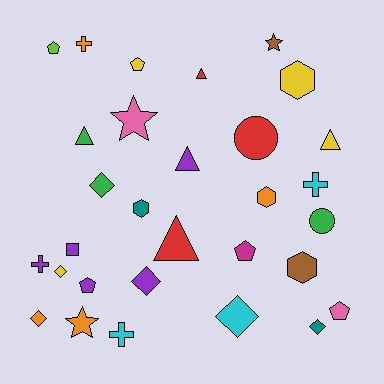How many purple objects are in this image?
There are 5 purple objects.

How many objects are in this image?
There are 30 objects.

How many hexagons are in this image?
There are 4 hexagons.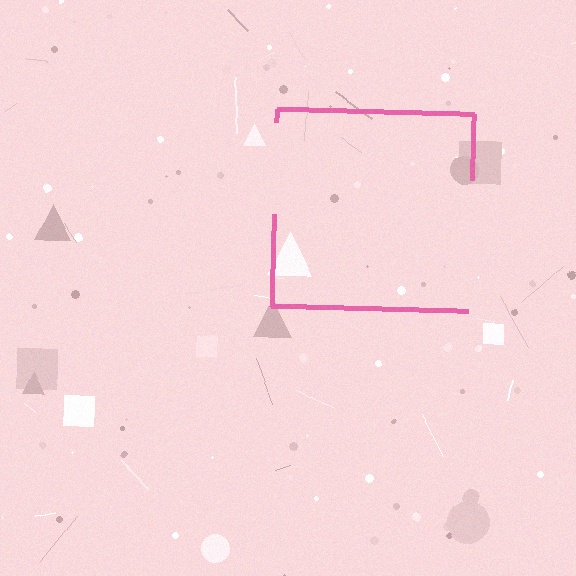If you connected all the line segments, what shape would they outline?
They would outline a square.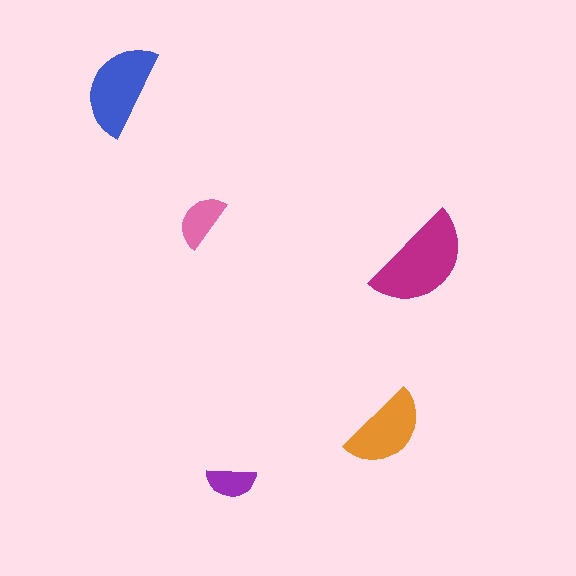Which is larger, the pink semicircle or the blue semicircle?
The blue one.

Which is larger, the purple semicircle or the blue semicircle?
The blue one.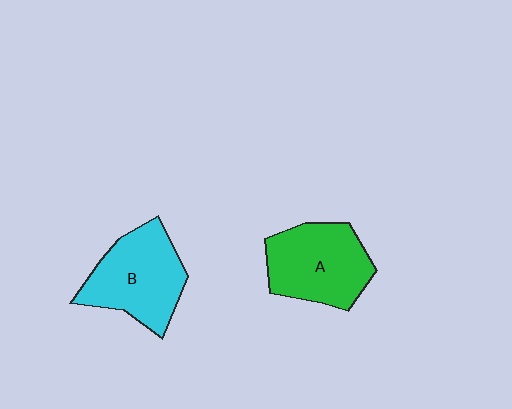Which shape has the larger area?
Shape B (cyan).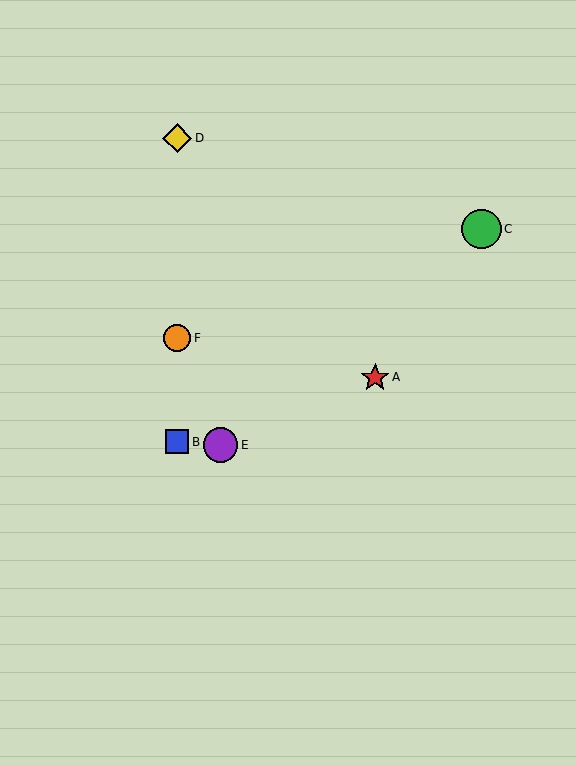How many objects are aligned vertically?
3 objects (B, D, F) are aligned vertically.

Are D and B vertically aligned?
Yes, both are at x≈177.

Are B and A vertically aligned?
No, B is at x≈177 and A is at x≈375.